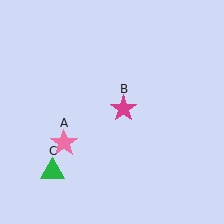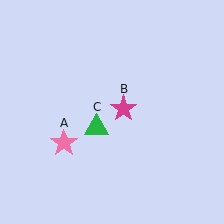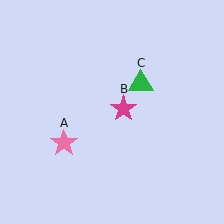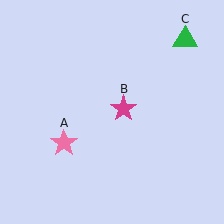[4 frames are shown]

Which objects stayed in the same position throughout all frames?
Pink star (object A) and magenta star (object B) remained stationary.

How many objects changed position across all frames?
1 object changed position: green triangle (object C).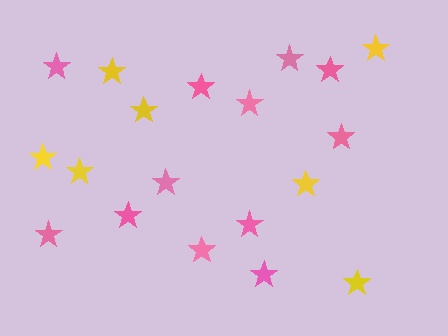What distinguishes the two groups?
There are 2 groups: one group of yellow stars (7) and one group of pink stars (12).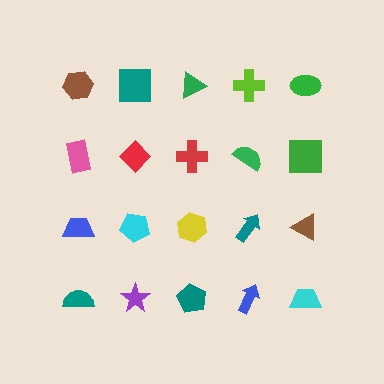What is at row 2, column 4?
A green semicircle.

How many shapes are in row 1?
5 shapes.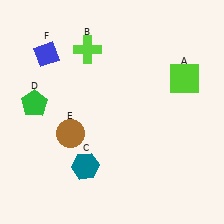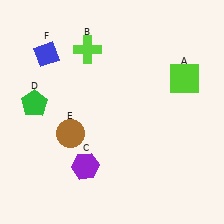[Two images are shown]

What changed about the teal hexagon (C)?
In Image 1, C is teal. In Image 2, it changed to purple.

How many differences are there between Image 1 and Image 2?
There is 1 difference between the two images.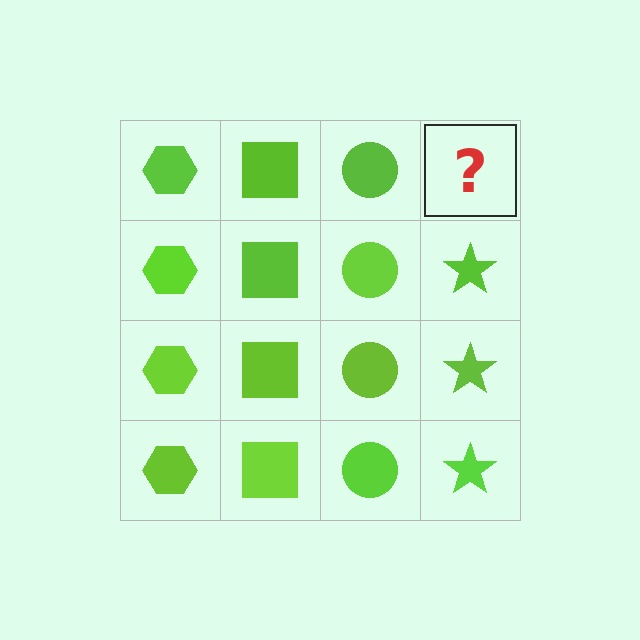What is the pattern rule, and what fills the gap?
The rule is that each column has a consistent shape. The gap should be filled with a lime star.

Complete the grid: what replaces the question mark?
The question mark should be replaced with a lime star.